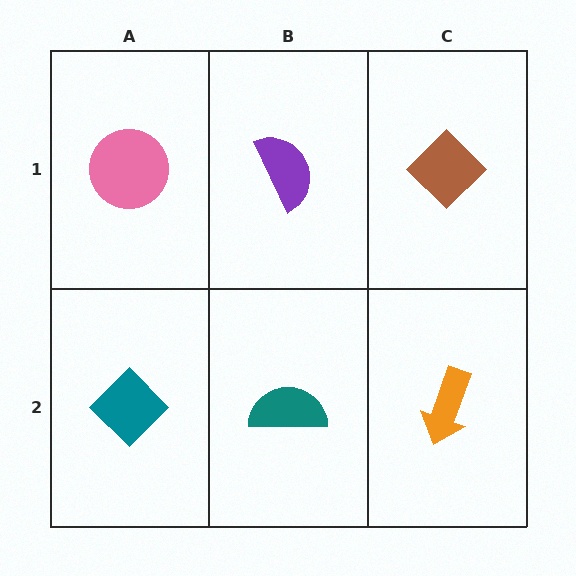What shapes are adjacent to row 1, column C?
An orange arrow (row 2, column C), a purple semicircle (row 1, column B).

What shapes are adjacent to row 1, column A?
A teal diamond (row 2, column A), a purple semicircle (row 1, column B).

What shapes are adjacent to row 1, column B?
A teal semicircle (row 2, column B), a pink circle (row 1, column A), a brown diamond (row 1, column C).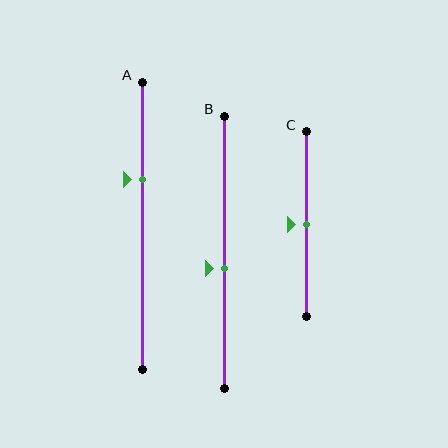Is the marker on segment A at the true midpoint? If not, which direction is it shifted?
No, the marker on segment A is shifted upward by about 16% of the segment length.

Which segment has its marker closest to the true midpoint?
Segment C has its marker closest to the true midpoint.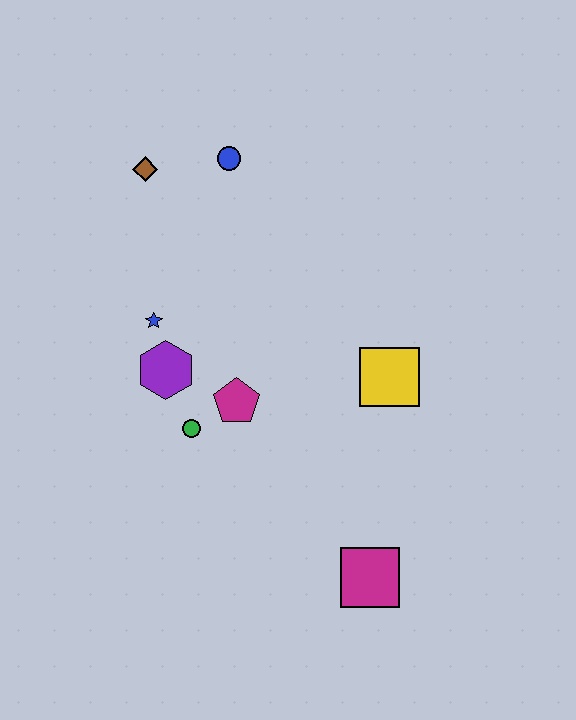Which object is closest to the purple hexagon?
The blue star is closest to the purple hexagon.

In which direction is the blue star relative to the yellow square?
The blue star is to the left of the yellow square.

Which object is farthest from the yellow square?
The brown diamond is farthest from the yellow square.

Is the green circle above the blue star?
No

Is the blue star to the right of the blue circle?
No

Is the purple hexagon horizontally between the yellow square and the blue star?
Yes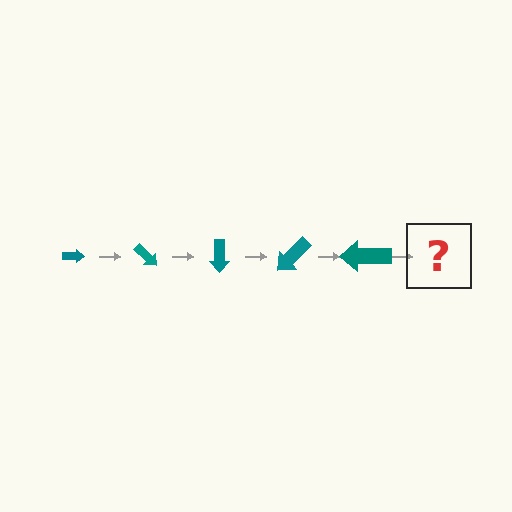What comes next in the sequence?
The next element should be an arrow, larger than the previous one and rotated 225 degrees from the start.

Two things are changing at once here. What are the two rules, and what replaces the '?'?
The two rules are that the arrow grows larger each step and it rotates 45 degrees each step. The '?' should be an arrow, larger than the previous one and rotated 225 degrees from the start.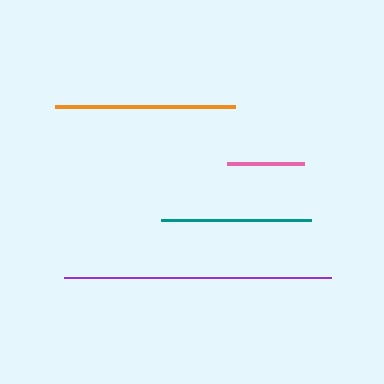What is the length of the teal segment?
The teal segment is approximately 149 pixels long.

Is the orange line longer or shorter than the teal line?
The orange line is longer than the teal line.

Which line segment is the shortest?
The pink line is the shortest at approximately 77 pixels.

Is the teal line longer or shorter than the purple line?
The purple line is longer than the teal line.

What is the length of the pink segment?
The pink segment is approximately 77 pixels long.